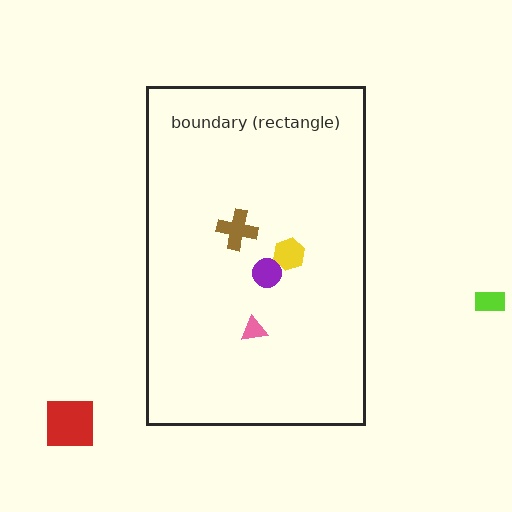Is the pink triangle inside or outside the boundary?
Inside.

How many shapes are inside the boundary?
4 inside, 2 outside.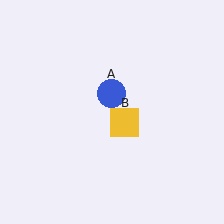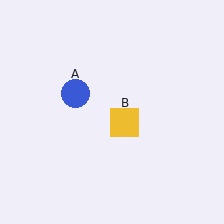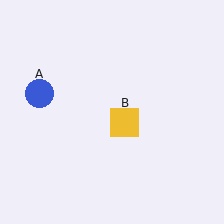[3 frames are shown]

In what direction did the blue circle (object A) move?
The blue circle (object A) moved left.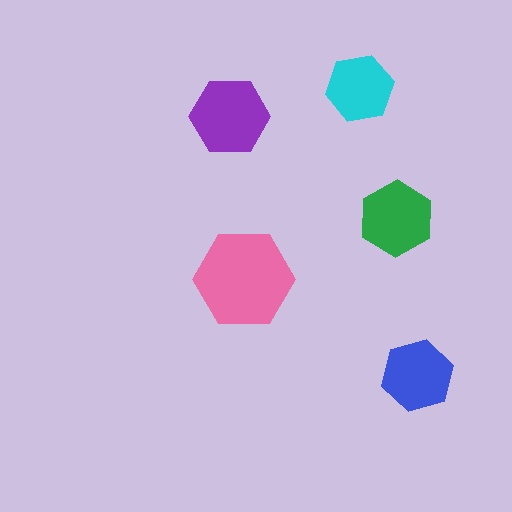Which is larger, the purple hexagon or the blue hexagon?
The purple one.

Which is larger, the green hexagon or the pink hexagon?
The pink one.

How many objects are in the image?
There are 5 objects in the image.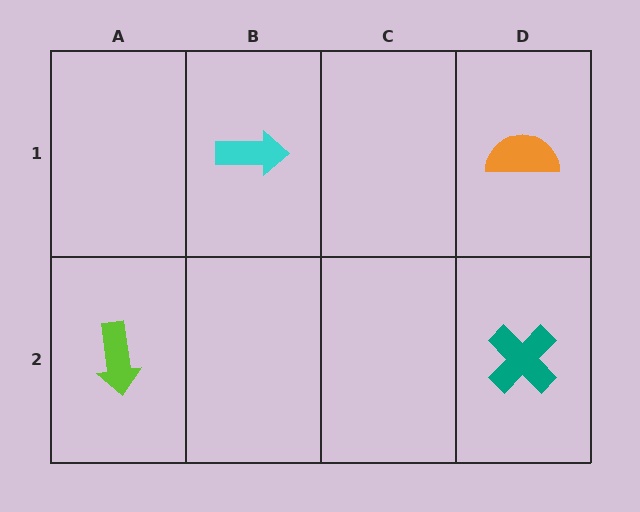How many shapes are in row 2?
2 shapes.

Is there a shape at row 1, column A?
No, that cell is empty.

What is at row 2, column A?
A lime arrow.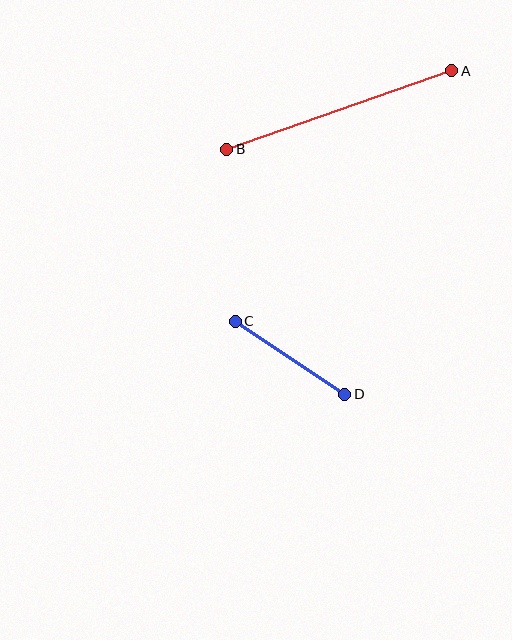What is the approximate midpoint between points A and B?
The midpoint is at approximately (339, 110) pixels.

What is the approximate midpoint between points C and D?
The midpoint is at approximately (290, 358) pixels.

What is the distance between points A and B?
The distance is approximately 238 pixels.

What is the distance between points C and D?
The distance is approximately 131 pixels.